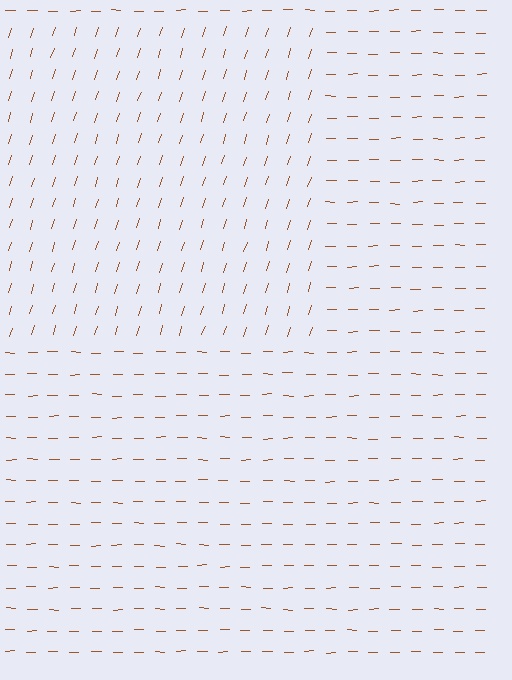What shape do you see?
I see a rectangle.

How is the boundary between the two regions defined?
The boundary is defined purely by a change in line orientation (approximately 72 degrees difference). All lines are the same color and thickness.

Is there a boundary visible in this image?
Yes, there is a texture boundary formed by a change in line orientation.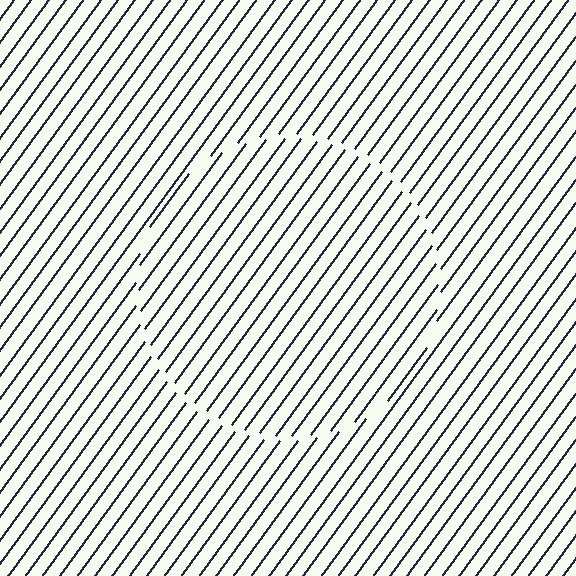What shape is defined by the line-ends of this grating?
An illusory circle. The interior of the shape contains the same grating, shifted by half a period — the contour is defined by the phase discontinuity where line-ends from the inner and outer gratings abut.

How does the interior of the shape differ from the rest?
The interior of the shape contains the same grating, shifted by half a period — the contour is defined by the phase discontinuity where line-ends from the inner and outer gratings abut.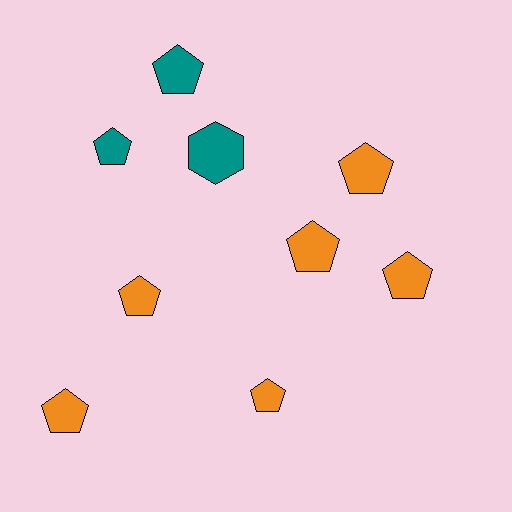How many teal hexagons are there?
There is 1 teal hexagon.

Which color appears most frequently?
Orange, with 6 objects.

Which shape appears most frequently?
Pentagon, with 8 objects.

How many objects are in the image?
There are 9 objects.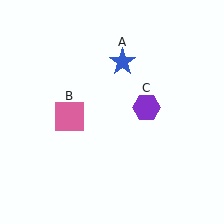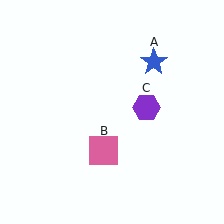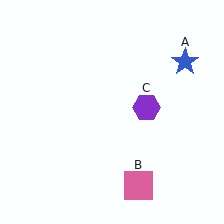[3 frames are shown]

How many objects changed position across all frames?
2 objects changed position: blue star (object A), pink square (object B).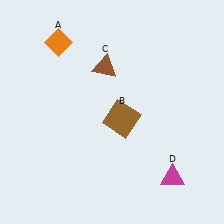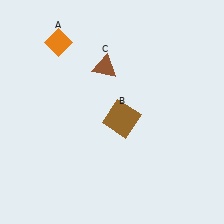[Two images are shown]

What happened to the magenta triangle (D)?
The magenta triangle (D) was removed in Image 2. It was in the bottom-right area of Image 1.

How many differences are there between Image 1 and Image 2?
There is 1 difference between the two images.